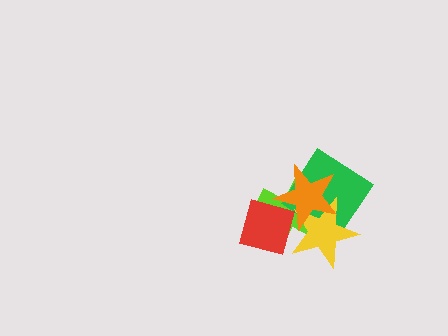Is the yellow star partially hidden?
Yes, it is partially covered by another shape.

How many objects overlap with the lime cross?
4 objects overlap with the lime cross.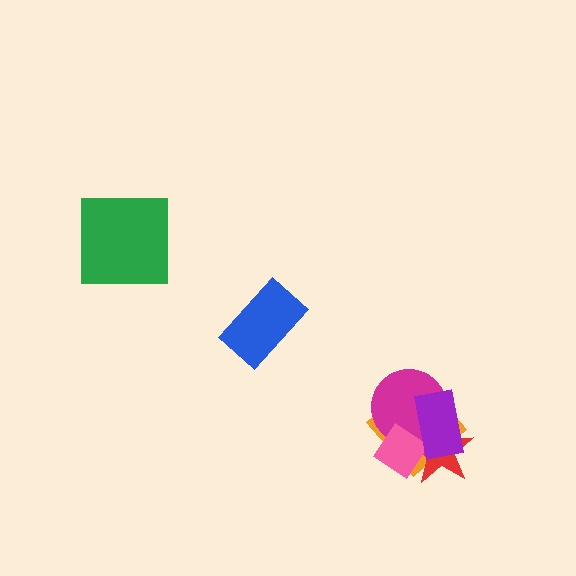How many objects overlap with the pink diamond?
4 objects overlap with the pink diamond.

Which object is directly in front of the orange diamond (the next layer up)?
The red star is directly in front of the orange diamond.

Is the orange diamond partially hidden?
Yes, it is partially covered by another shape.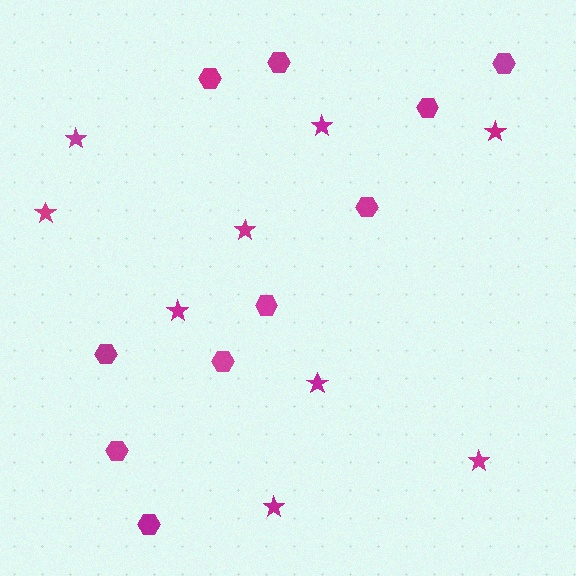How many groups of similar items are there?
There are 2 groups: one group of stars (9) and one group of hexagons (10).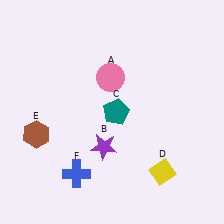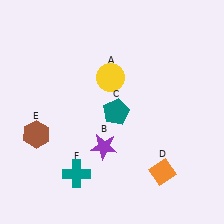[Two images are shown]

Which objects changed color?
A changed from pink to yellow. D changed from yellow to orange. F changed from blue to teal.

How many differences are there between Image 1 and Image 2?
There are 3 differences between the two images.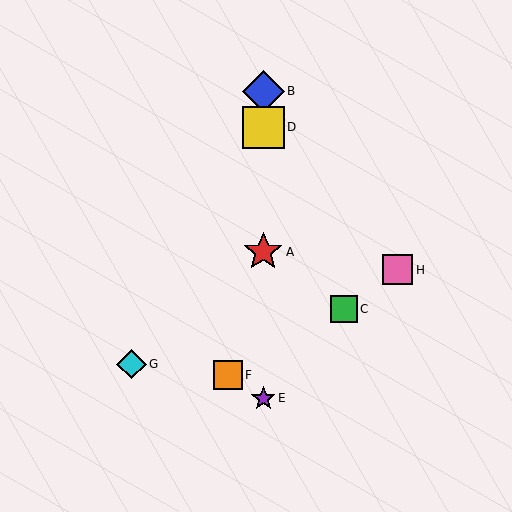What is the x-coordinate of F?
Object F is at x≈228.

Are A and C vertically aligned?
No, A is at x≈263 and C is at x≈344.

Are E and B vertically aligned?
Yes, both are at x≈263.